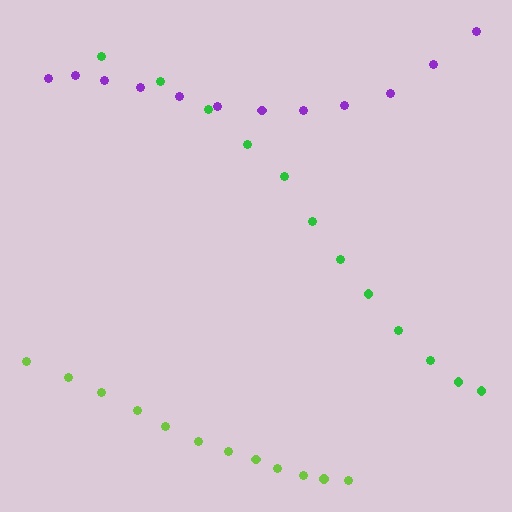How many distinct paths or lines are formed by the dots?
There are 3 distinct paths.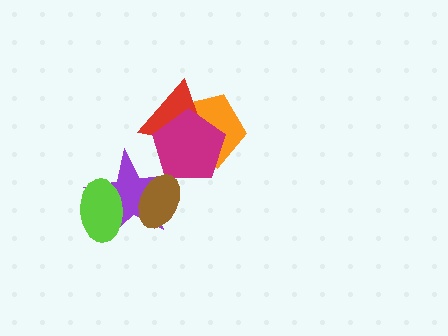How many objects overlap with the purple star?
3 objects overlap with the purple star.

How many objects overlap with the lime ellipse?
1 object overlaps with the lime ellipse.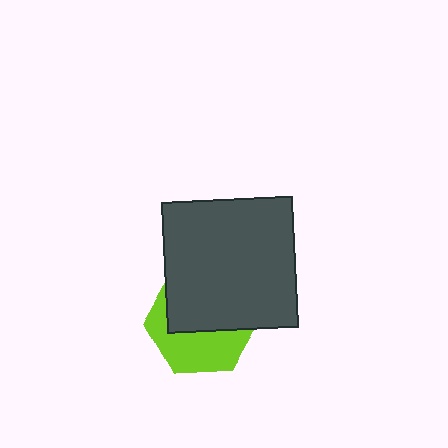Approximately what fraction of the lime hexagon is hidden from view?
Roughly 56% of the lime hexagon is hidden behind the dark gray square.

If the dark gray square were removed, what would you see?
You would see the complete lime hexagon.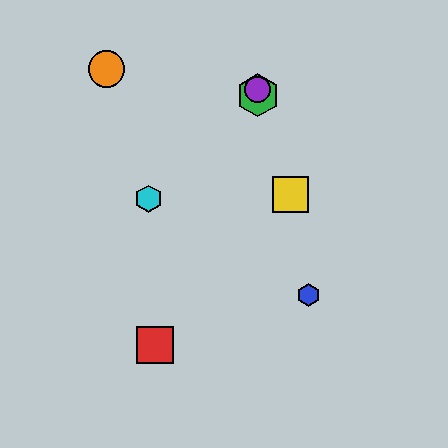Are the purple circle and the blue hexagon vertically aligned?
No, the purple circle is at x≈258 and the blue hexagon is at x≈309.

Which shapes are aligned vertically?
The green hexagon, the purple circle are aligned vertically.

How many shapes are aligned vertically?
2 shapes (the green hexagon, the purple circle) are aligned vertically.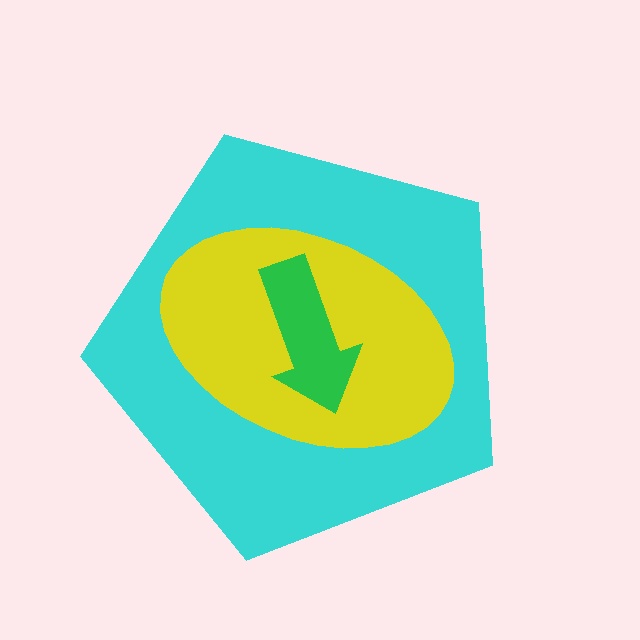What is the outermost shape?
The cyan pentagon.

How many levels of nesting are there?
3.